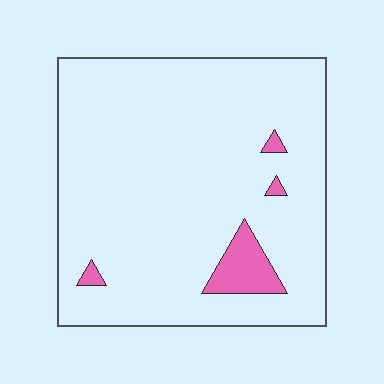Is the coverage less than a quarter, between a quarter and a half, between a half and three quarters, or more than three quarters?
Less than a quarter.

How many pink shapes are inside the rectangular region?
4.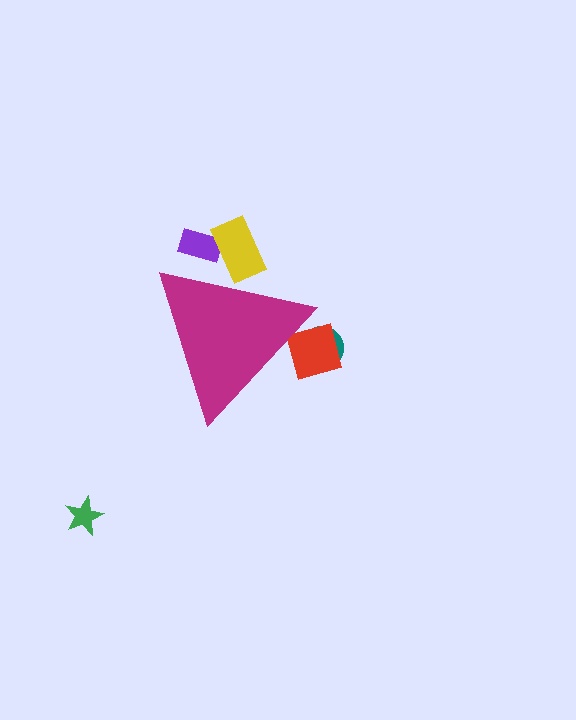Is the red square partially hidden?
Yes, the red square is partially hidden behind the magenta triangle.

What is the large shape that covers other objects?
A magenta triangle.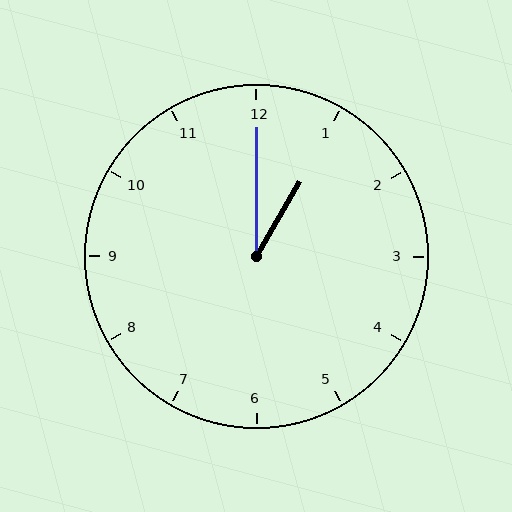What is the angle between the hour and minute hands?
Approximately 30 degrees.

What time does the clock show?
1:00.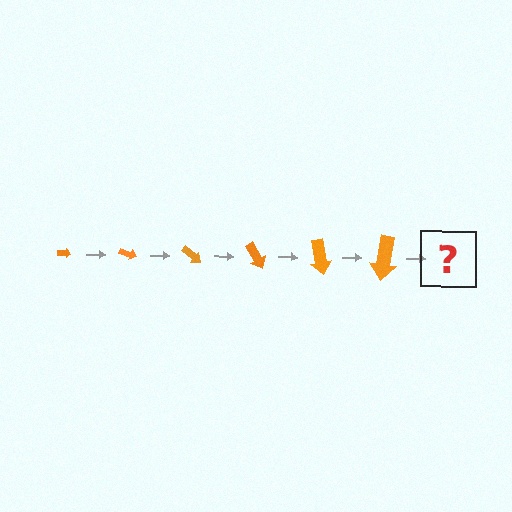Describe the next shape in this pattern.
It should be an arrow, larger than the previous one and rotated 120 degrees from the start.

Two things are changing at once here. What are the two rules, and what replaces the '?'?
The two rules are that the arrow grows larger each step and it rotates 20 degrees each step. The '?' should be an arrow, larger than the previous one and rotated 120 degrees from the start.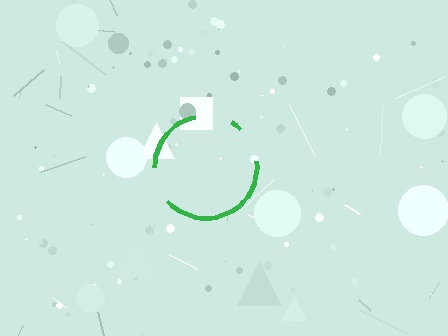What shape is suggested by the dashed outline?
The dashed outline suggests a circle.